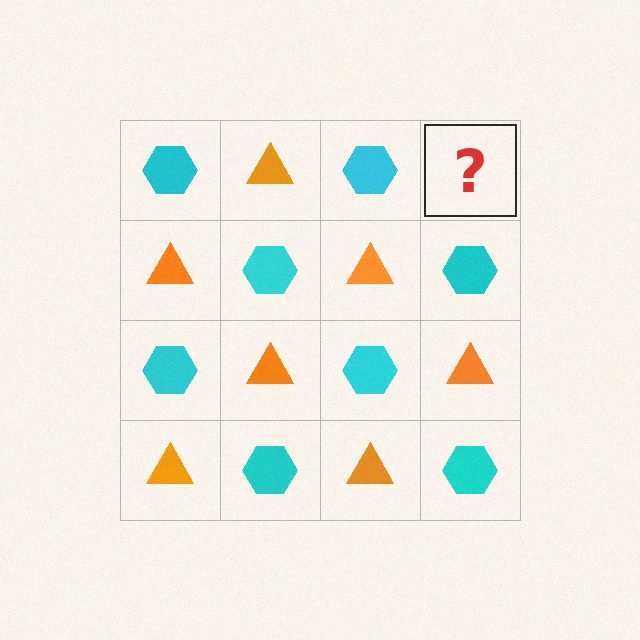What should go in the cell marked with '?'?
The missing cell should contain an orange triangle.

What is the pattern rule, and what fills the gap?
The rule is that it alternates cyan hexagon and orange triangle in a checkerboard pattern. The gap should be filled with an orange triangle.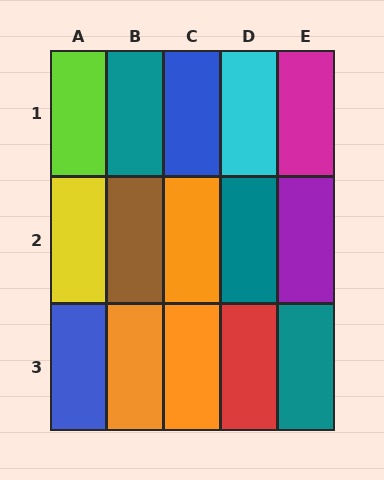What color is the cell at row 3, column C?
Orange.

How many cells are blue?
2 cells are blue.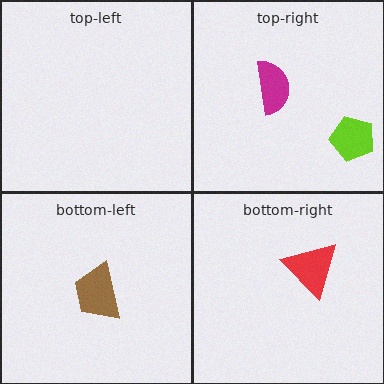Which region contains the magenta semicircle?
The top-right region.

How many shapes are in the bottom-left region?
1.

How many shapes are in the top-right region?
2.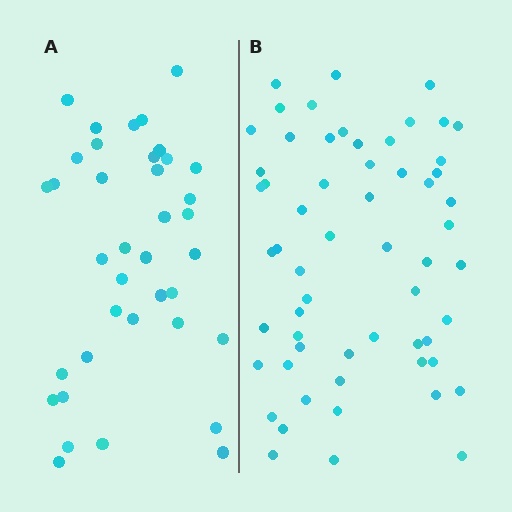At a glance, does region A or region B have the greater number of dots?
Region B (the right region) has more dots.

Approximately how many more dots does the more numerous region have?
Region B has approximately 20 more dots than region A.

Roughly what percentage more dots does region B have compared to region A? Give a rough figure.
About 55% more.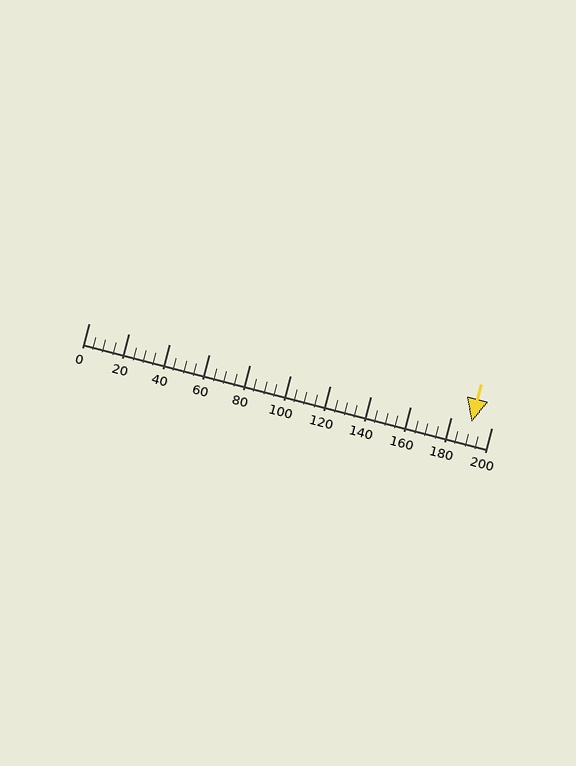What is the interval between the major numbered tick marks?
The major tick marks are spaced 20 units apart.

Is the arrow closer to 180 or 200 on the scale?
The arrow is closer to 200.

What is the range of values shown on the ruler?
The ruler shows values from 0 to 200.